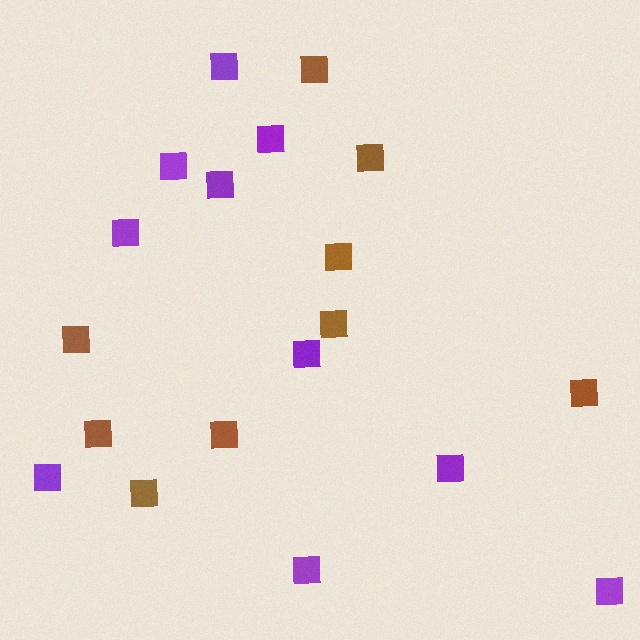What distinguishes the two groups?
There are 2 groups: one group of purple squares (10) and one group of brown squares (9).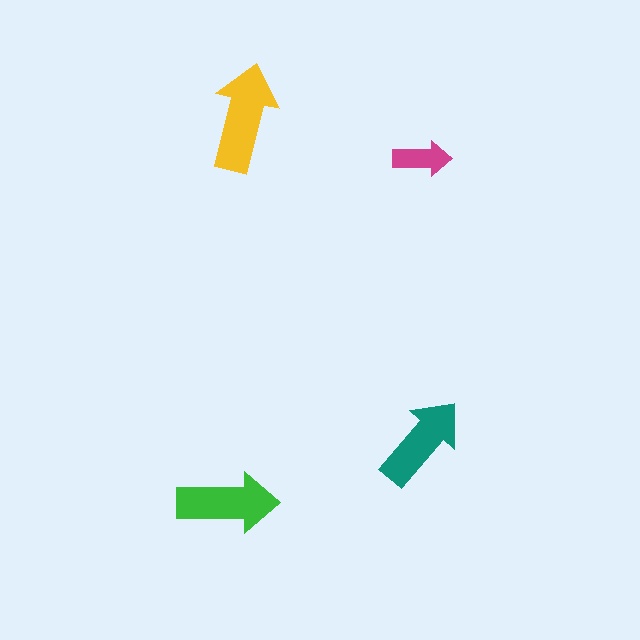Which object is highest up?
The yellow arrow is topmost.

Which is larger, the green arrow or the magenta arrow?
The green one.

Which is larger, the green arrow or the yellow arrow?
The yellow one.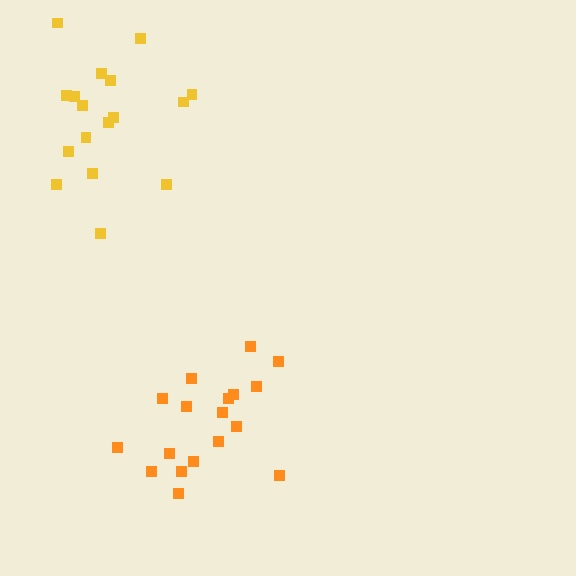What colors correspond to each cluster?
The clusters are colored: orange, yellow.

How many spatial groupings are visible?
There are 2 spatial groupings.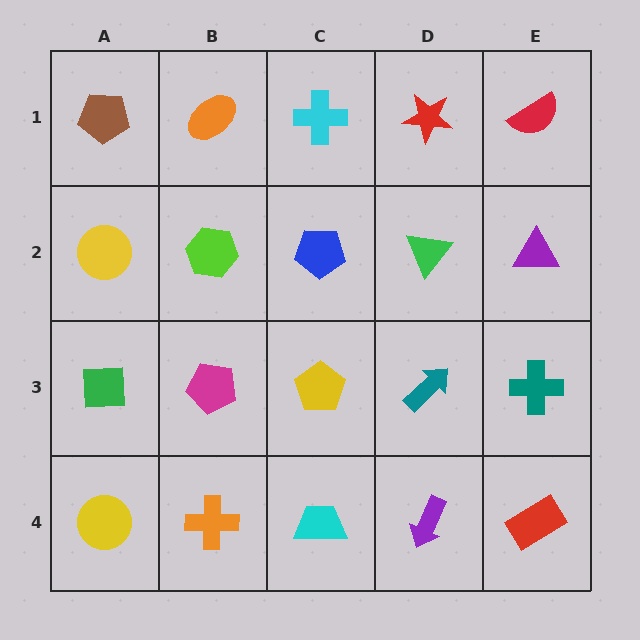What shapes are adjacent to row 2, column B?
An orange ellipse (row 1, column B), a magenta pentagon (row 3, column B), a yellow circle (row 2, column A), a blue pentagon (row 2, column C).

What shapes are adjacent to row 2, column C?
A cyan cross (row 1, column C), a yellow pentagon (row 3, column C), a lime hexagon (row 2, column B), a green triangle (row 2, column D).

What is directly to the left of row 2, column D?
A blue pentagon.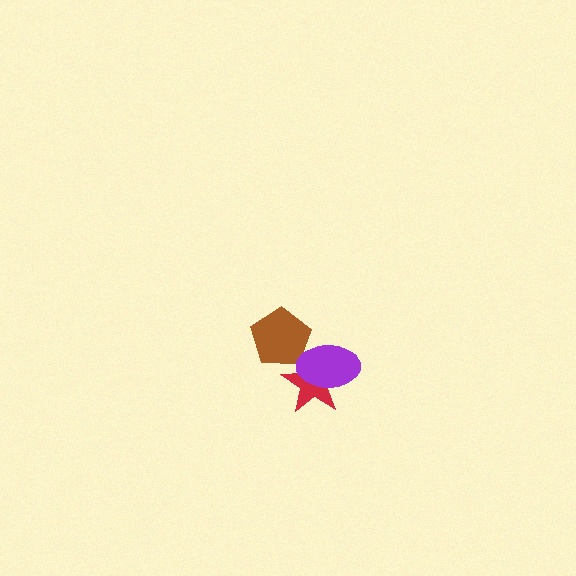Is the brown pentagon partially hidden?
Yes, it is partially covered by another shape.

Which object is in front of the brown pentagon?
The purple ellipse is in front of the brown pentagon.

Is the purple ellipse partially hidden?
No, no other shape covers it.